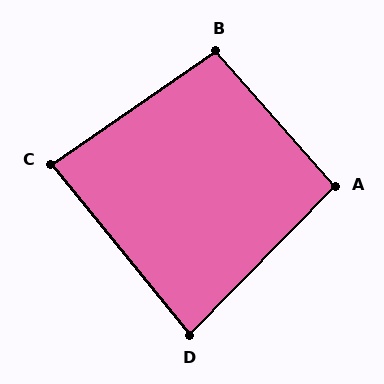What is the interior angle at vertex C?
Approximately 86 degrees (approximately right).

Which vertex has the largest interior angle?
B, at approximately 97 degrees.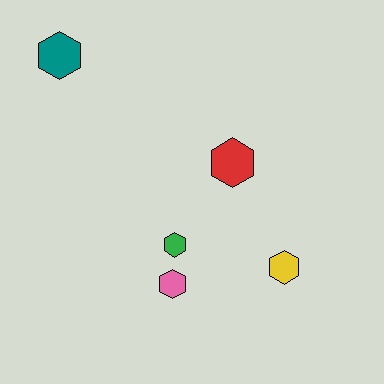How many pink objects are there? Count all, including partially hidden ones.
There is 1 pink object.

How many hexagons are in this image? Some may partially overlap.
There are 5 hexagons.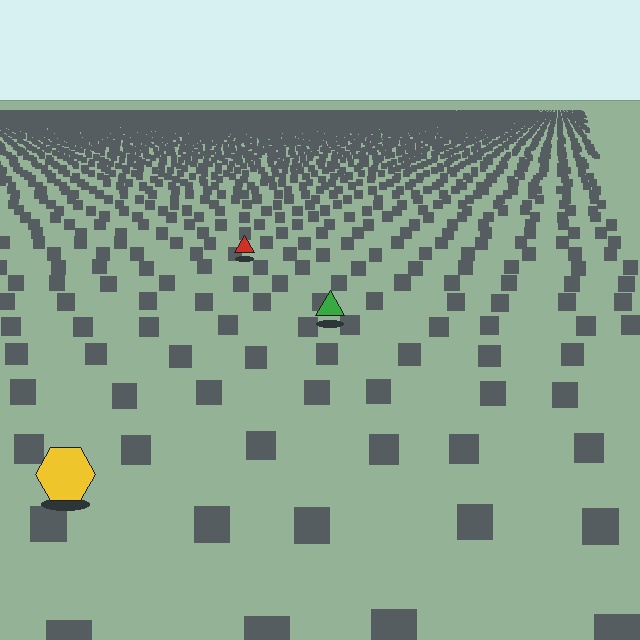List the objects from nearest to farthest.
From nearest to farthest: the yellow hexagon, the green triangle, the red triangle.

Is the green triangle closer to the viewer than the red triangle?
Yes. The green triangle is closer — you can tell from the texture gradient: the ground texture is coarser near it.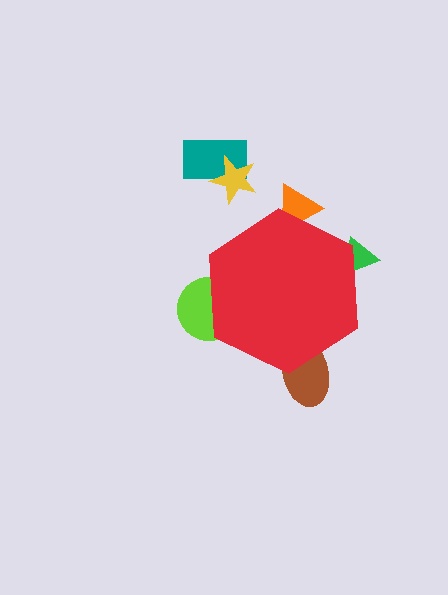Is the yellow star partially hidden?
No, the yellow star is fully visible.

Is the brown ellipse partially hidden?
Yes, the brown ellipse is partially hidden behind the red hexagon.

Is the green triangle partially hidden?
Yes, the green triangle is partially hidden behind the red hexagon.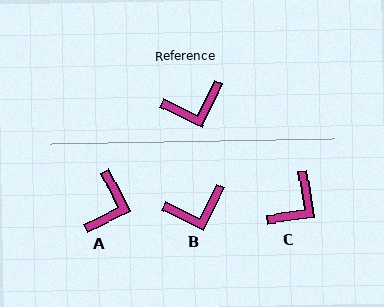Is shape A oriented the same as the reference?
No, it is off by about 52 degrees.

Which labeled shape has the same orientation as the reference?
B.